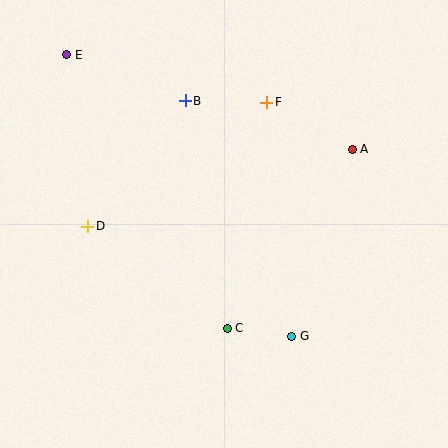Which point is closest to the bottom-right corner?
Point G is closest to the bottom-right corner.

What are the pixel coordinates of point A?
Point A is at (352, 149).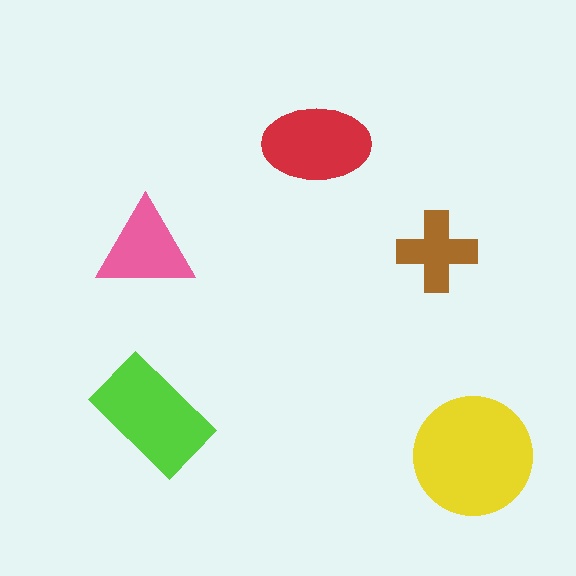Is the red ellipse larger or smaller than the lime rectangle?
Smaller.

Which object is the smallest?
The brown cross.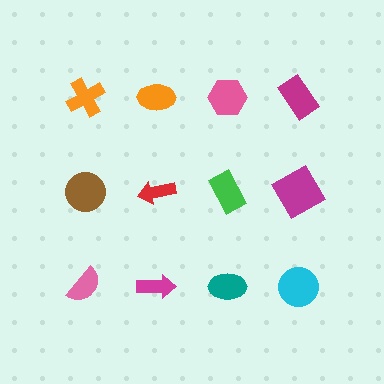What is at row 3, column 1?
A pink semicircle.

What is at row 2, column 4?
A magenta square.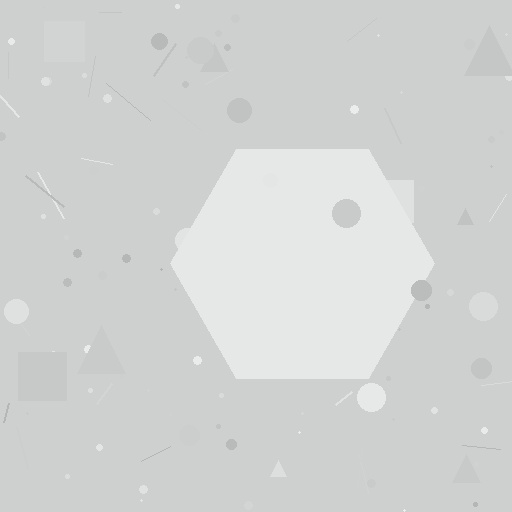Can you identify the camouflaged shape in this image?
The camouflaged shape is a hexagon.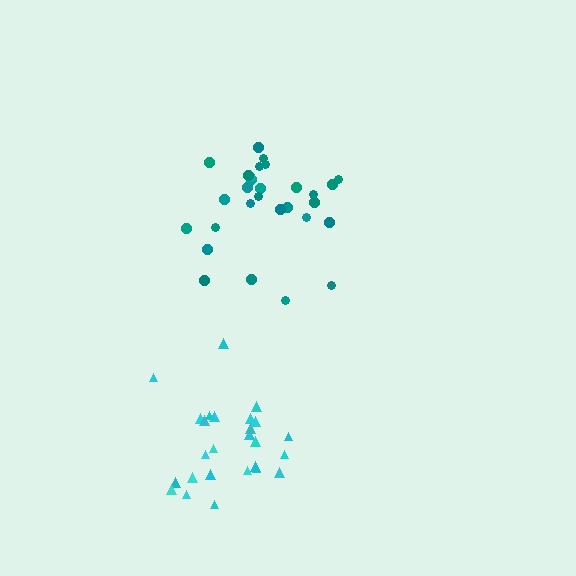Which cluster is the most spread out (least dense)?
Cyan.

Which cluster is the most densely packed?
Teal.